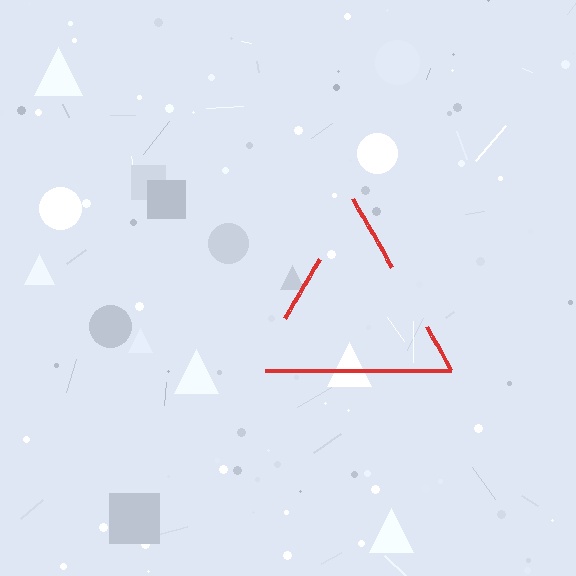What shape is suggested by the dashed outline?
The dashed outline suggests a triangle.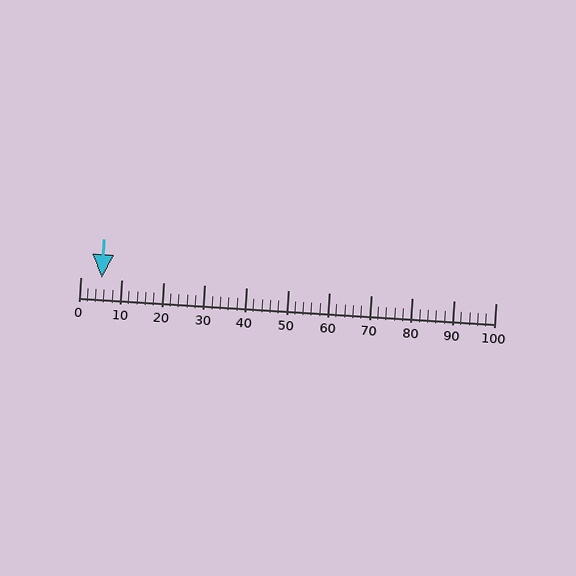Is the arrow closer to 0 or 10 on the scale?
The arrow is closer to 10.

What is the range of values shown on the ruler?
The ruler shows values from 0 to 100.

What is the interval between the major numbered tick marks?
The major tick marks are spaced 10 units apart.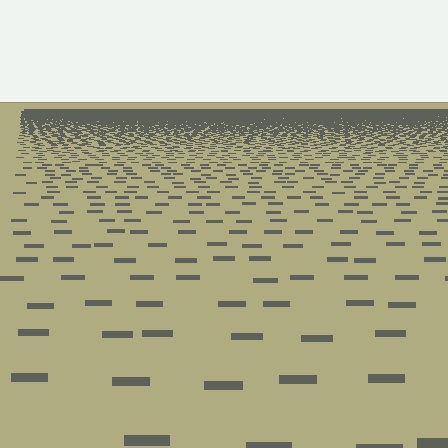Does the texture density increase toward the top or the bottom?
Density increases toward the top.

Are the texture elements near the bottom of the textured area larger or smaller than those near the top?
Larger. Near the bottom, elements are closer to the viewer and appear at a bigger on-screen size.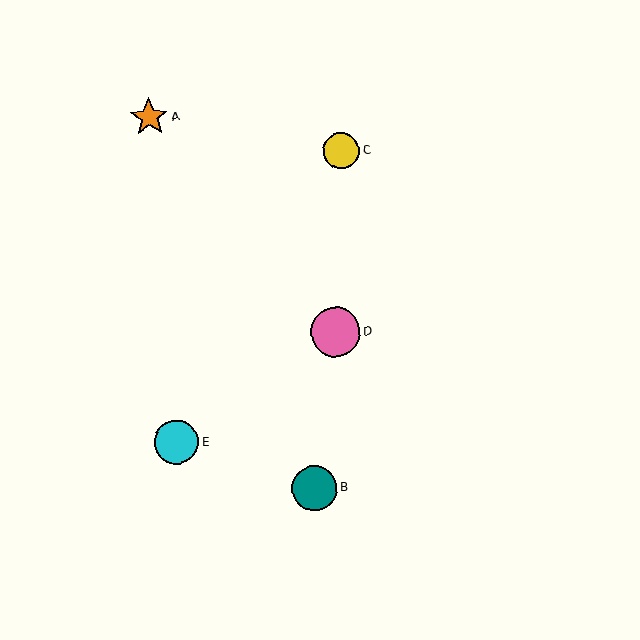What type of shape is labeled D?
Shape D is a pink circle.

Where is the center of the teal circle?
The center of the teal circle is at (314, 488).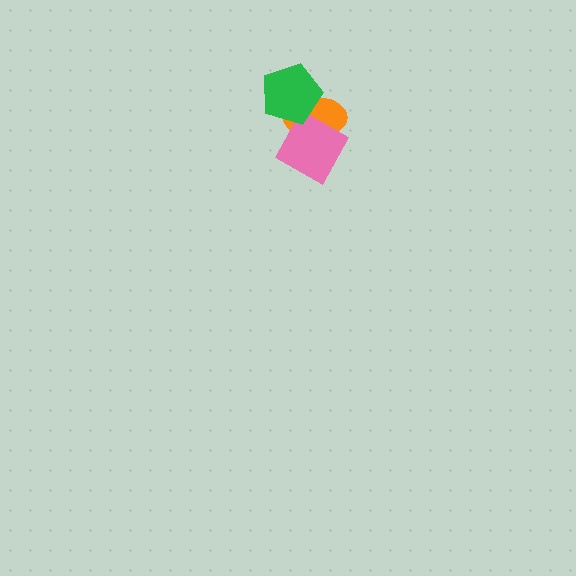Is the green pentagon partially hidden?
No, no other shape covers it.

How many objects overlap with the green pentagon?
2 objects overlap with the green pentagon.